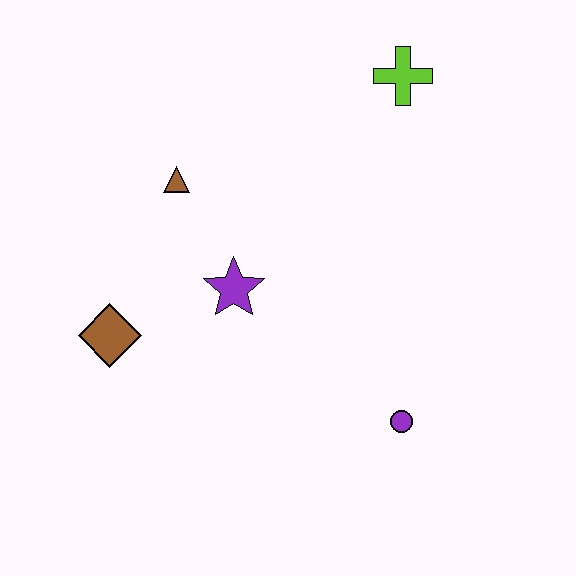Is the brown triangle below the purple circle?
No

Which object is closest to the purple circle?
The purple star is closest to the purple circle.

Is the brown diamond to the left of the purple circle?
Yes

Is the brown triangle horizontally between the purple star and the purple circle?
No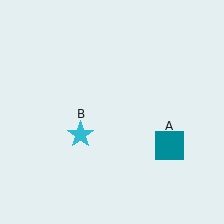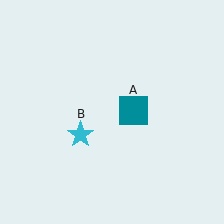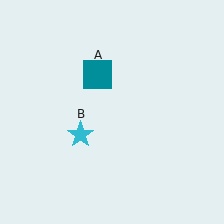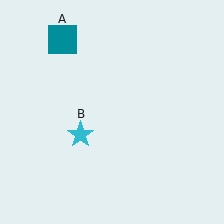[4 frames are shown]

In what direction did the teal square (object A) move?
The teal square (object A) moved up and to the left.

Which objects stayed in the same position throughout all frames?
Cyan star (object B) remained stationary.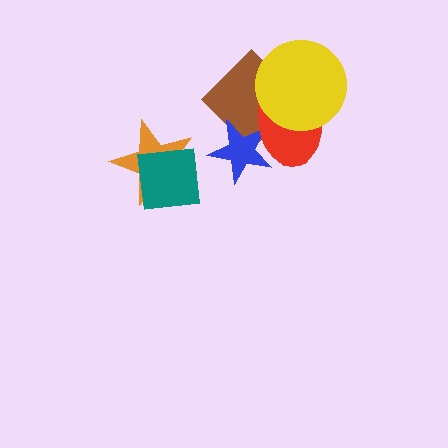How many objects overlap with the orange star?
1 object overlaps with the orange star.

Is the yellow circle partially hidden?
No, no other shape covers it.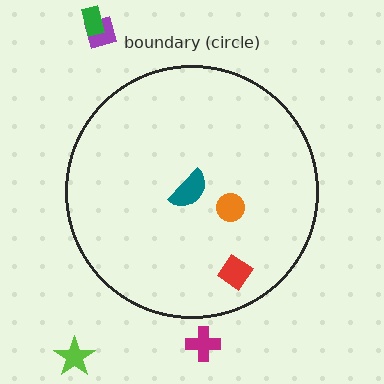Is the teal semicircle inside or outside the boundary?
Inside.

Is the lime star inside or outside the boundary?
Outside.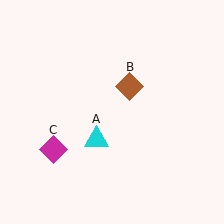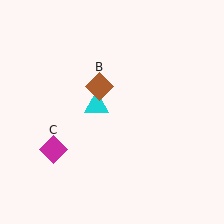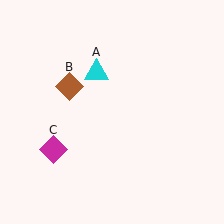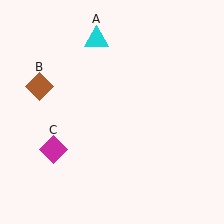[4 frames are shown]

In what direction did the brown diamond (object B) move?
The brown diamond (object B) moved left.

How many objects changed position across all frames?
2 objects changed position: cyan triangle (object A), brown diamond (object B).